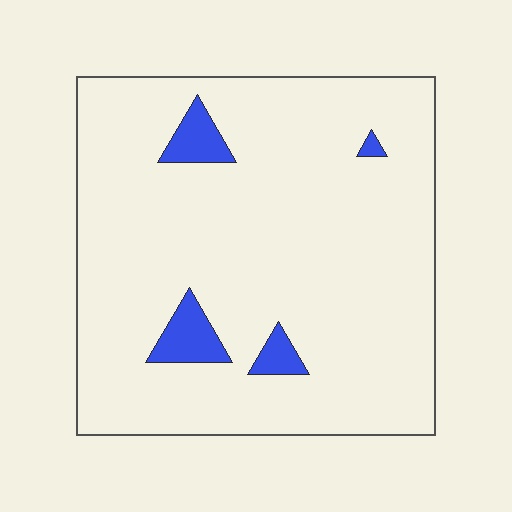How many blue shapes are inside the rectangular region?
4.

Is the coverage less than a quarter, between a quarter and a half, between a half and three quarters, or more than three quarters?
Less than a quarter.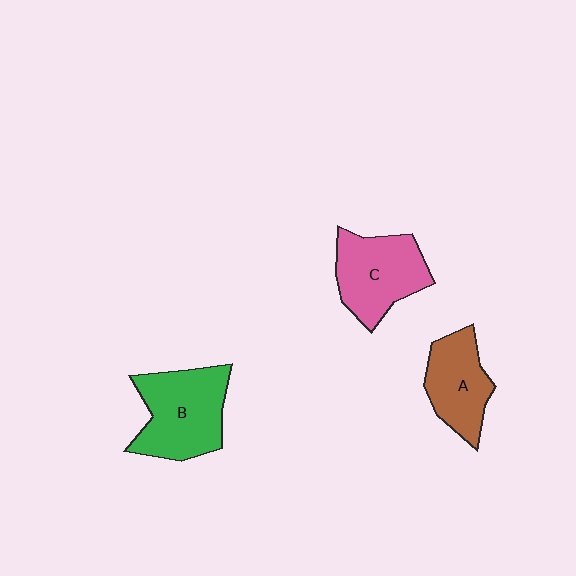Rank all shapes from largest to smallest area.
From largest to smallest: B (green), C (pink), A (brown).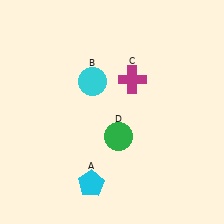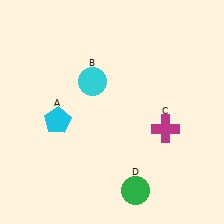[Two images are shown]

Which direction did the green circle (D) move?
The green circle (D) moved down.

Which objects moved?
The objects that moved are: the cyan pentagon (A), the magenta cross (C), the green circle (D).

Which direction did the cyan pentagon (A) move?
The cyan pentagon (A) moved up.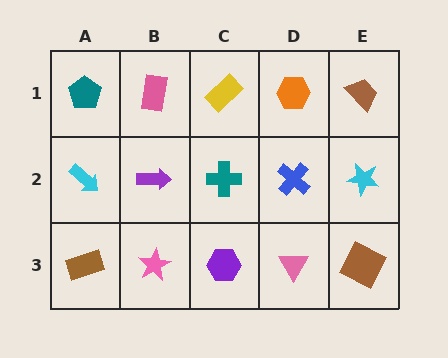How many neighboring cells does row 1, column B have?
3.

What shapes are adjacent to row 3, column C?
A teal cross (row 2, column C), a pink star (row 3, column B), a pink triangle (row 3, column D).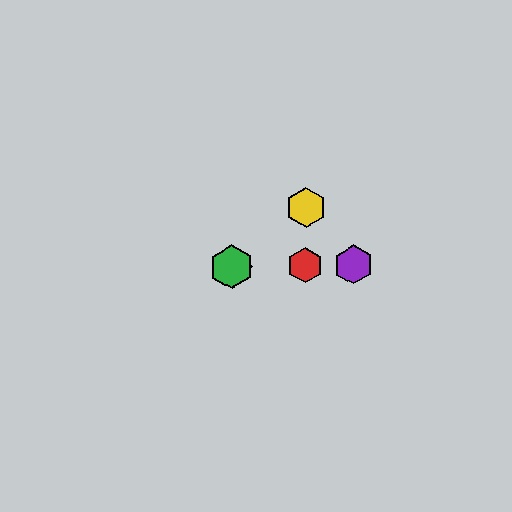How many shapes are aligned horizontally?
4 shapes (the red hexagon, the blue diamond, the green hexagon, the purple hexagon) are aligned horizontally.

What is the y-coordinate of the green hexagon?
The green hexagon is at y≈267.